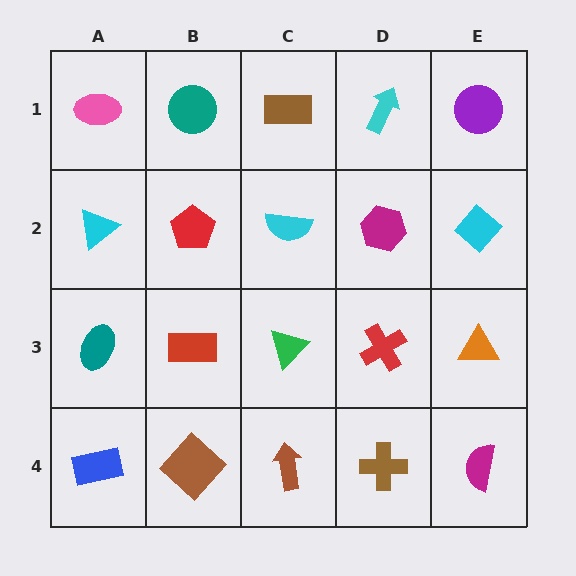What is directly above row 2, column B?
A teal circle.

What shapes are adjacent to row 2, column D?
A cyan arrow (row 1, column D), a red cross (row 3, column D), a cyan semicircle (row 2, column C), a cyan diamond (row 2, column E).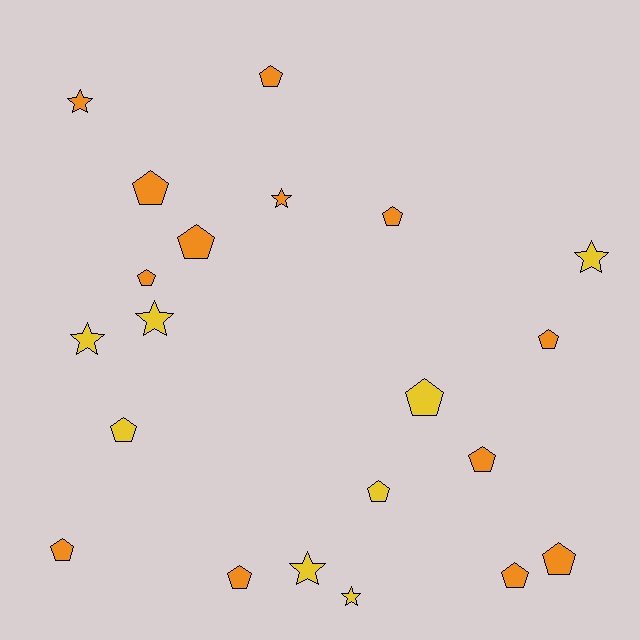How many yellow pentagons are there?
There are 3 yellow pentagons.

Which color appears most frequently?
Orange, with 13 objects.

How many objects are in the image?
There are 21 objects.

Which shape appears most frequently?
Pentagon, with 14 objects.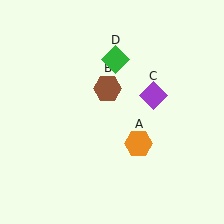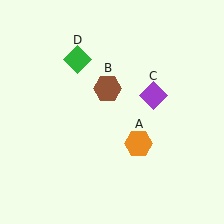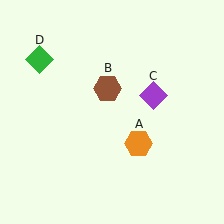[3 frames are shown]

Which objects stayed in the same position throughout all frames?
Orange hexagon (object A) and brown hexagon (object B) and purple diamond (object C) remained stationary.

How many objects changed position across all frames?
1 object changed position: green diamond (object D).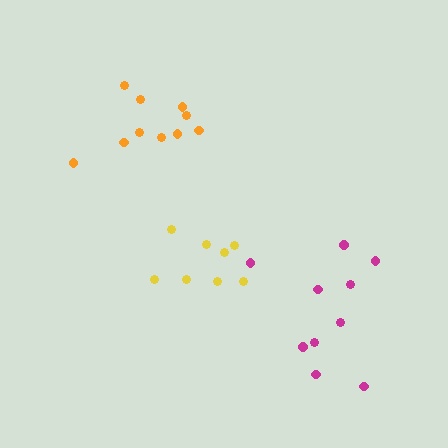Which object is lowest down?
The magenta cluster is bottommost.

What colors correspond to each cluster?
The clusters are colored: magenta, orange, yellow.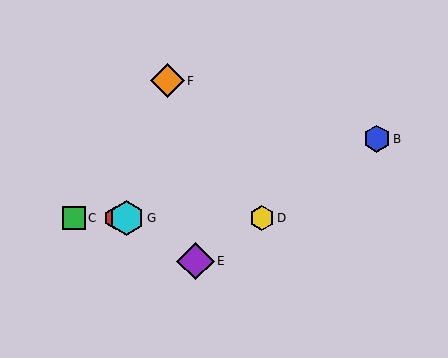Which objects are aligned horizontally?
Objects A, C, D, G are aligned horizontally.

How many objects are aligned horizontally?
4 objects (A, C, D, G) are aligned horizontally.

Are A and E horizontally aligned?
No, A is at y≈218 and E is at y≈261.